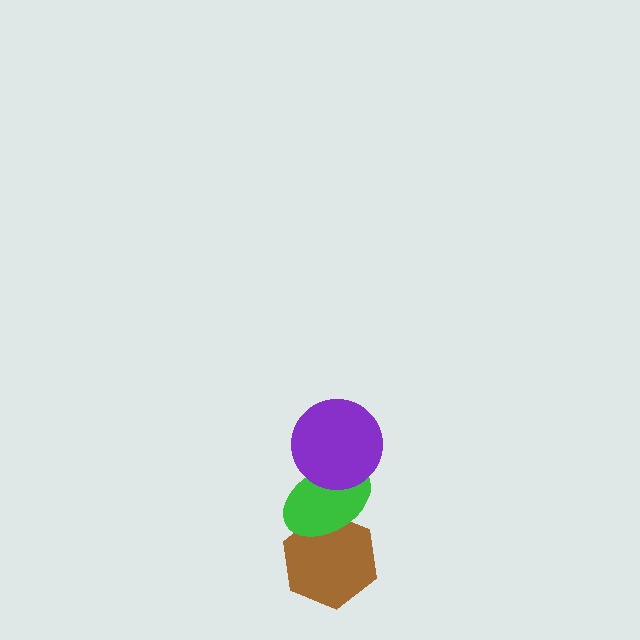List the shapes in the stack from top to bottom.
From top to bottom: the purple circle, the green ellipse, the brown hexagon.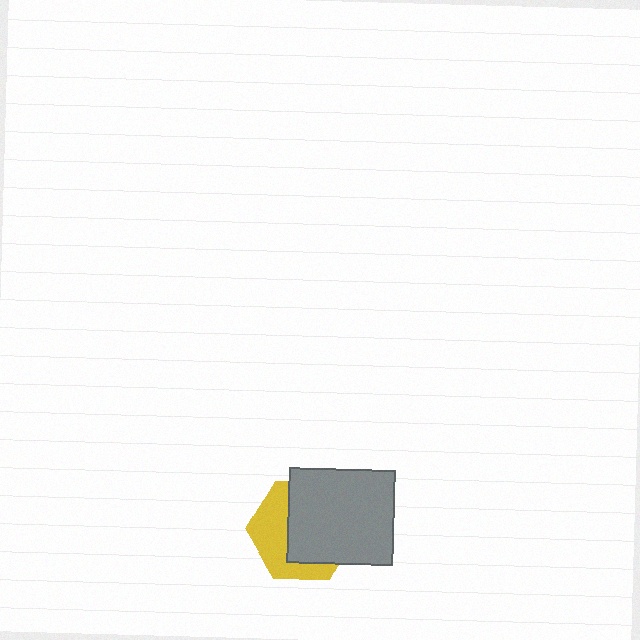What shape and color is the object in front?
The object in front is a gray rectangle.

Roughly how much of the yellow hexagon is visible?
A small part of it is visible (roughly 42%).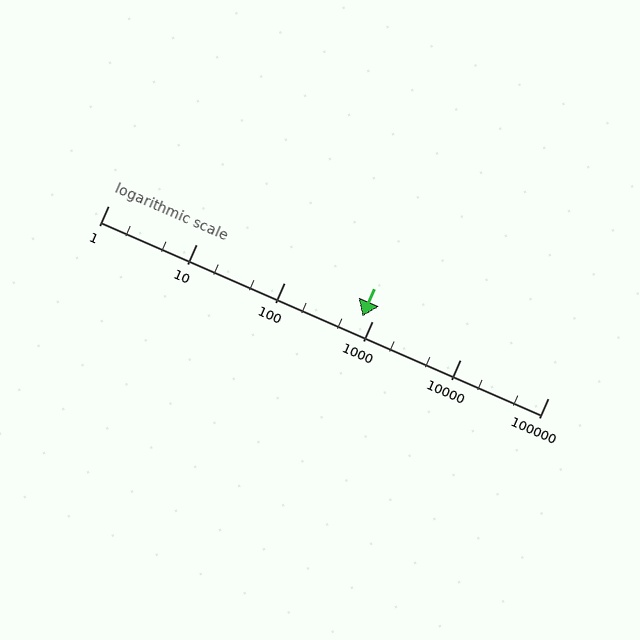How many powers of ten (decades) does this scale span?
The scale spans 5 decades, from 1 to 100000.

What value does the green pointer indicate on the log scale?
The pointer indicates approximately 770.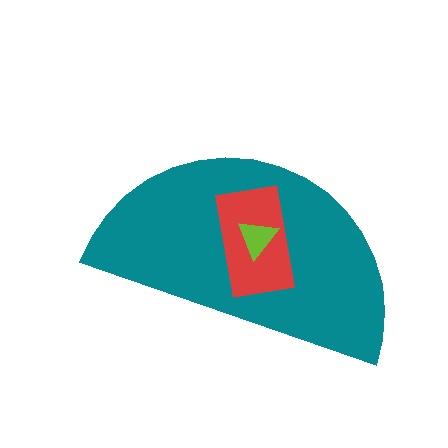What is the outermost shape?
The teal semicircle.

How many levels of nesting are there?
3.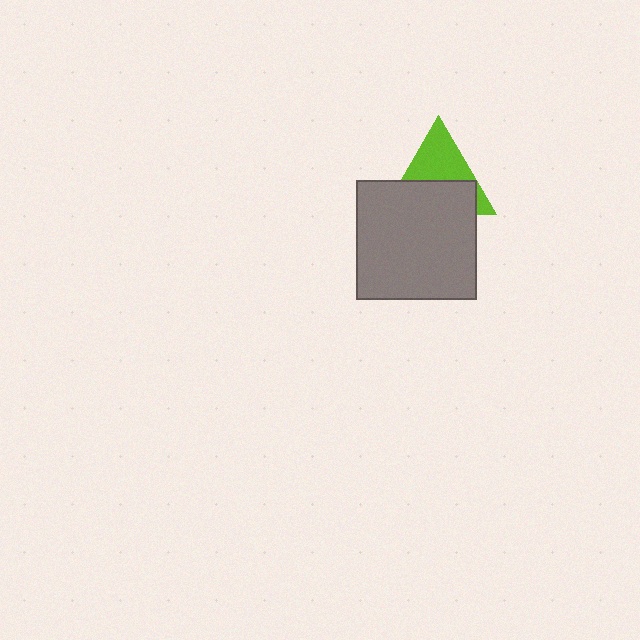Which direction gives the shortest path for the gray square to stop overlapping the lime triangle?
Moving down gives the shortest separation.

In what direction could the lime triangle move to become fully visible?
The lime triangle could move up. That would shift it out from behind the gray square entirely.